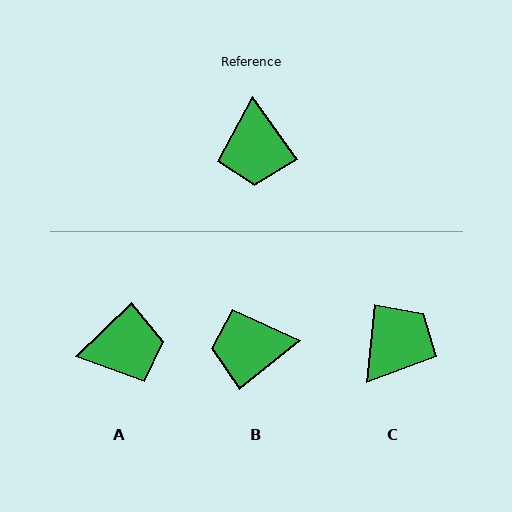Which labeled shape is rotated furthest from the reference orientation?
C, about 139 degrees away.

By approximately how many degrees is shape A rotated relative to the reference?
Approximately 99 degrees counter-clockwise.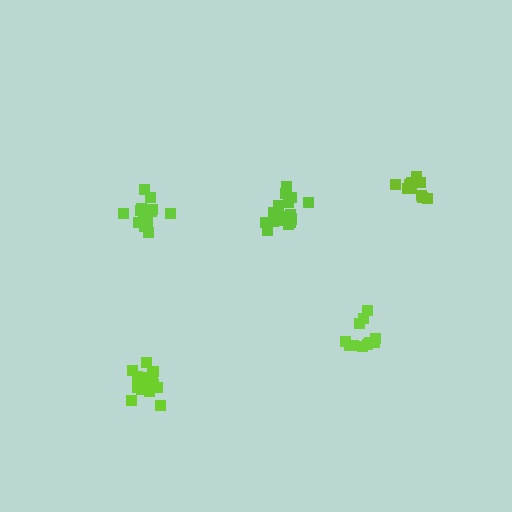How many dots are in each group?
Group 1: 17 dots, Group 2: 18 dots, Group 3: 17 dots, Group 4: 12 dots, Group 5: 12 dots (76 total).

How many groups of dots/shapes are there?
There are 5 groups.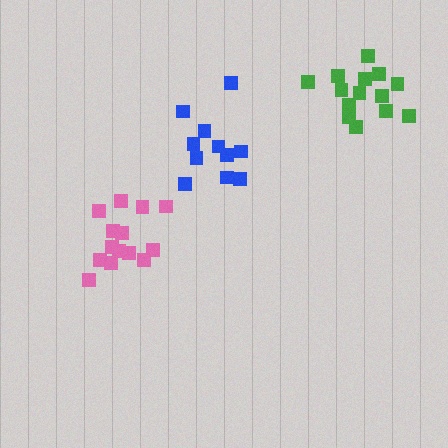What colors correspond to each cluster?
The clusters are colored: green, blue, pink.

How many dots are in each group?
Group 1: 14 dots, Group 2: 12 dots, Group 3: 14 dots (40 total).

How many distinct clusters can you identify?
There are 3 distinct clusters.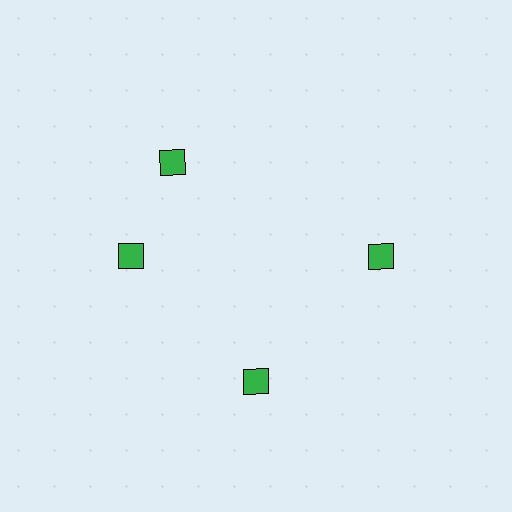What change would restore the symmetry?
The symmetry would be restored by rotating it back into even spacing with its neighbors so that all 4 diamonds sit at equal angles and equal distance from the center.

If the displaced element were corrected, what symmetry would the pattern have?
It would have 4-fold rotational symmetry — the pattern would map onto itself every 90 degrees.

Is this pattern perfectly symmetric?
No. The 4 green diamonds are arranged in a ring, but one element near the 12 o'clock position is rotated out of alignment along the ring, breaking the 4-fold rotational symmetry.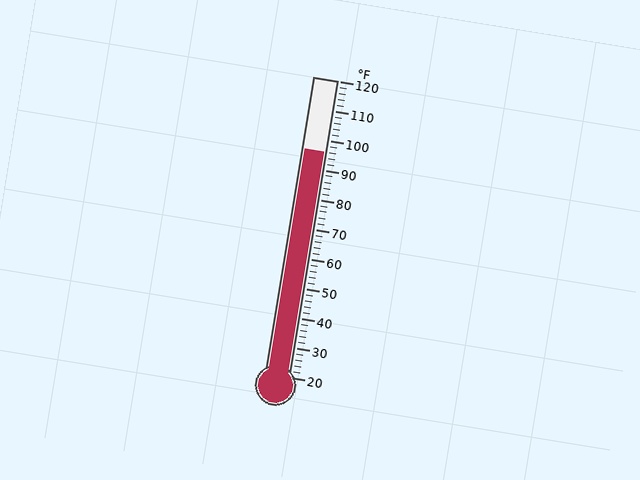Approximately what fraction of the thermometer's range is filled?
The thermometer is filled to approximately 75% of its range.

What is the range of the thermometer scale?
The thermometer scale ranges from 20°F to 120°F.